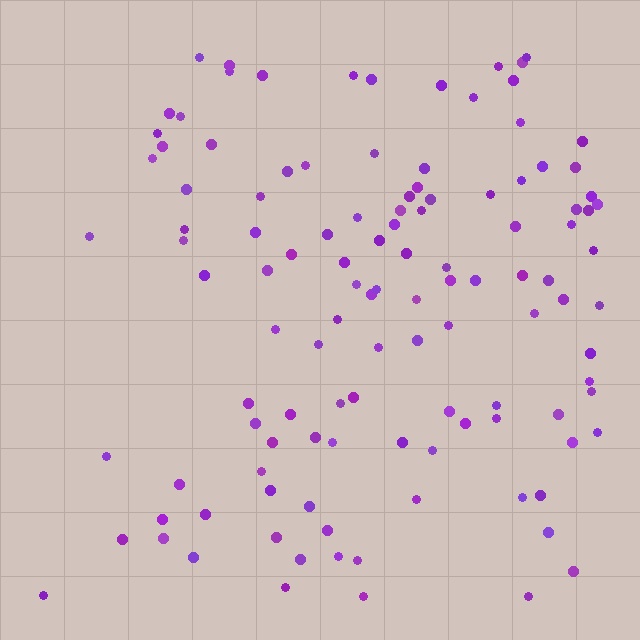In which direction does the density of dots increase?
From left to right, with the right side densest.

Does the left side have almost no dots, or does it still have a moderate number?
Still a moderate number, just noticeably fewer than the right.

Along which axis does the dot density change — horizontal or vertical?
Horizontal.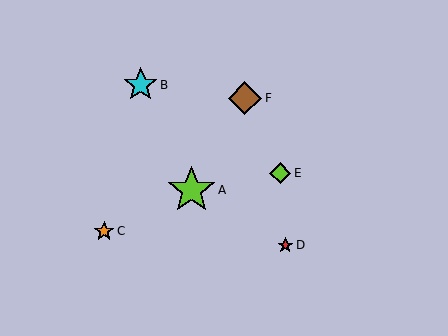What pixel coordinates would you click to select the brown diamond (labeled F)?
Click at (245, 98) to select the brown diamond F.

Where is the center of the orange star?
The center of the orange star is at (104, 231).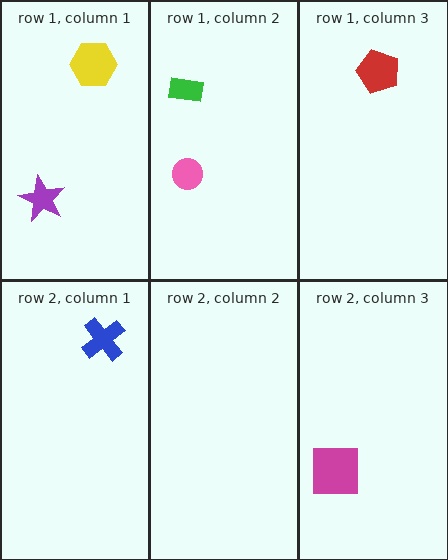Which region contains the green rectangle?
The row 1, column 2 region.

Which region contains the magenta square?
The row 2, column 3 region.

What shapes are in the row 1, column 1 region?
The purple star, the yellow hexagon.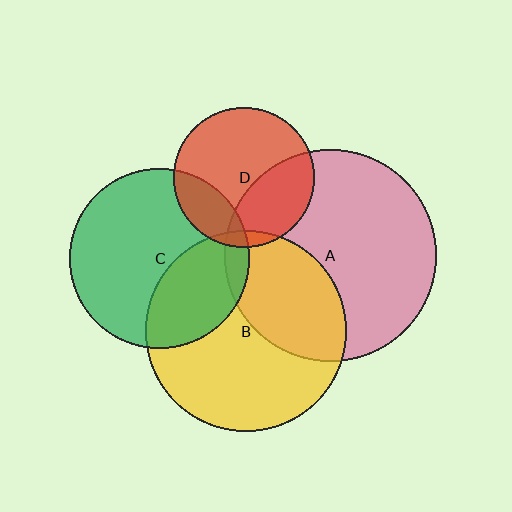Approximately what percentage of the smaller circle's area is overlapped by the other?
Approximately 35%.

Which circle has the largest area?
Circle A (pink).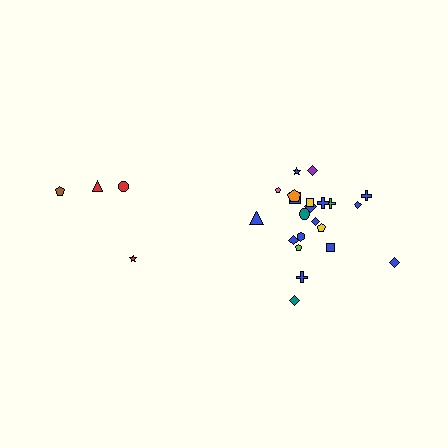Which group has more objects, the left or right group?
The right group.